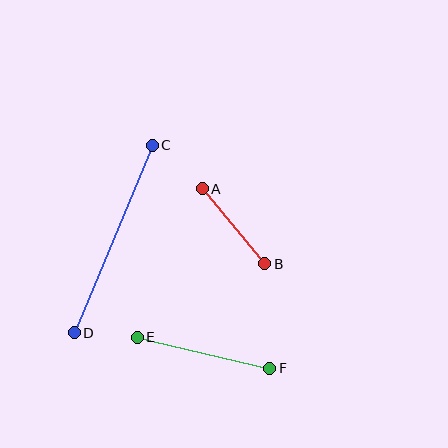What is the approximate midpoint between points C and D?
The midpoint is at approximately (113, 239) pixels.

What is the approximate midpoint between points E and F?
The midpoint is at approximately (203, 353) pixels.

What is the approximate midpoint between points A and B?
The midpoint is at approximately (233, 226) pixels.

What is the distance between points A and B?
The distance is approximately 97 pixels.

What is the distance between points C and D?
The distance is approximately 203 pixels.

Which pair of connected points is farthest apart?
Points C and D are farthest apart.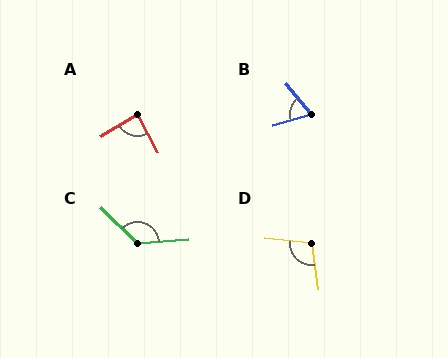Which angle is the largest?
C, at approximately 132 degrees.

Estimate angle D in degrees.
Approximately 105 degrees.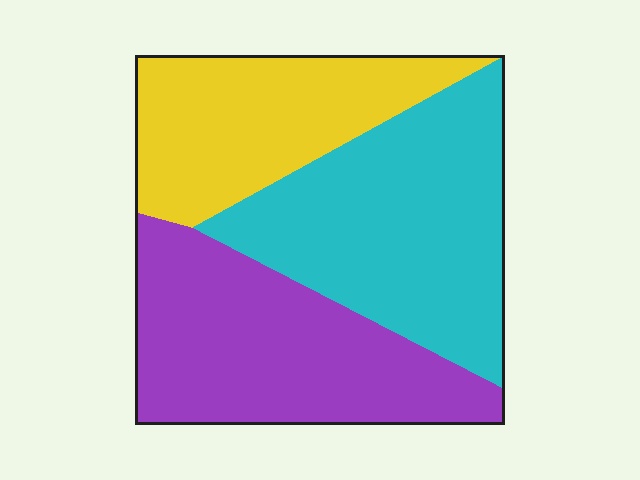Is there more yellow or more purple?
Purple.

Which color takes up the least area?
Yellow, at roughly 25%.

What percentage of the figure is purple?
Purple covers roughly 35% of the figure.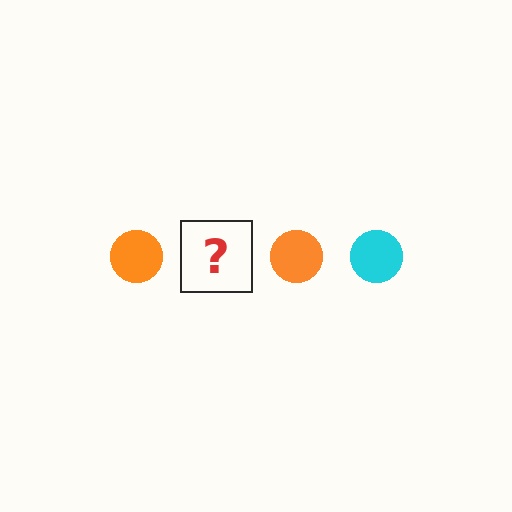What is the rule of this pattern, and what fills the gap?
The rule is that the pattern cycles through orange, cyan circles. The gap should be filled with a cyan circle.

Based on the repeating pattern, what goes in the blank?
The blank should be a cyan circle.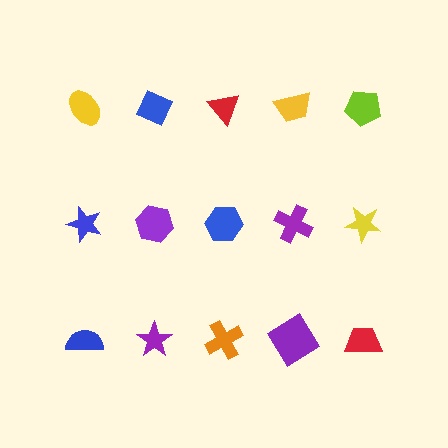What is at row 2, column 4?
A purple cross.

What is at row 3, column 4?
A purple diamond.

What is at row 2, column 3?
A blue hexagon.